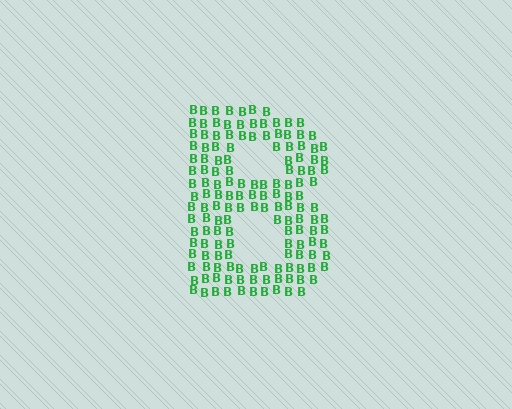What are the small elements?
The small elements are letter B's.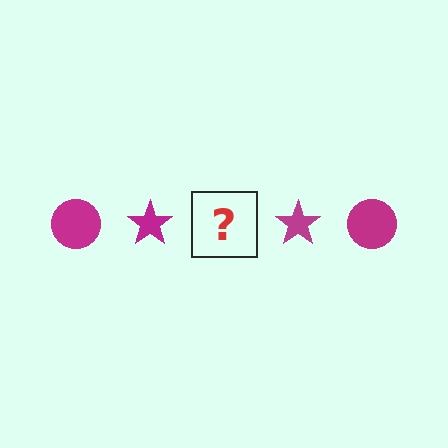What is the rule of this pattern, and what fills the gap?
The rule is that the pattern cycles through circle, star shapes in magenta. The gap should be filled with a magenta circle.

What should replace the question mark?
The question mark should be replaced with a magenta circle.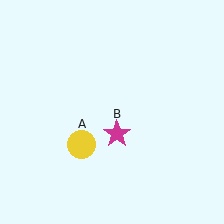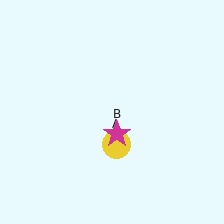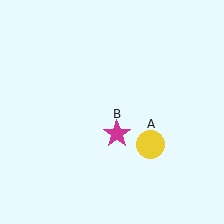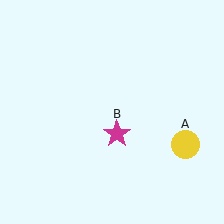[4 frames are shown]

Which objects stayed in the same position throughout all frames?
Magenta star (object B) remained stationary.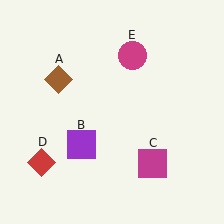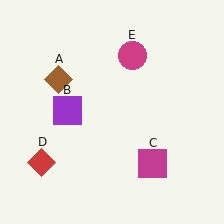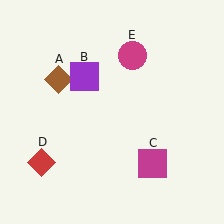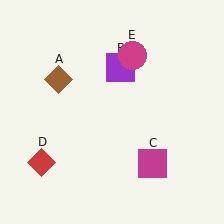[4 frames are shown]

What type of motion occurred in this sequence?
The purple square (object B) rotated clockwise around the center of the scene.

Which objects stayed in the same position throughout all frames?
Brown diamond (object A) and magenta square (object C) and red diamond (object D) and magenta circle (object E) remained stationary.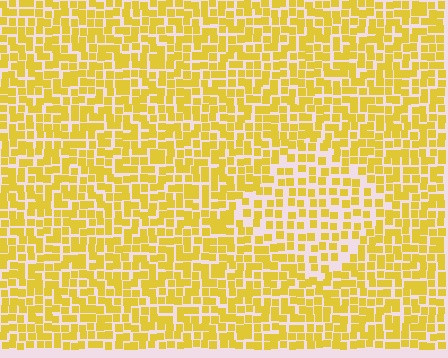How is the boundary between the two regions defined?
The boundary is defined by a change in element density (approximately 1.6x ratio). All elements are the same color, size, and shape.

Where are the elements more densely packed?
The elements are more densely packed outside the diamond boundary.